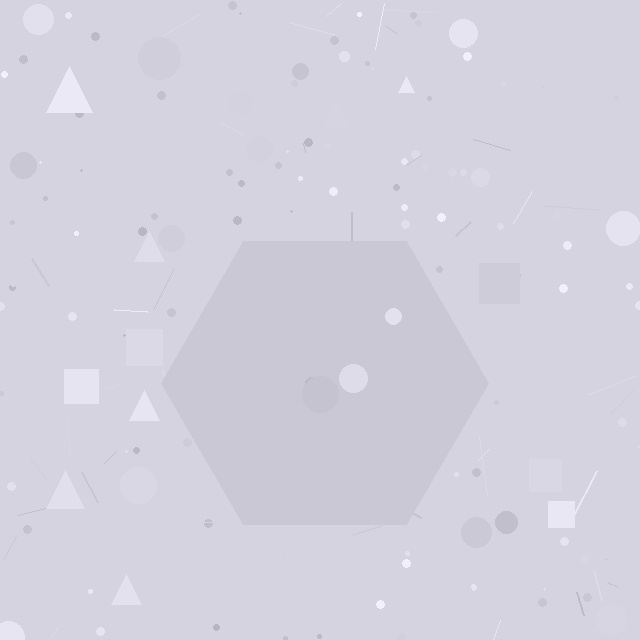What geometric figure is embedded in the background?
A hexagon is embedded in the background.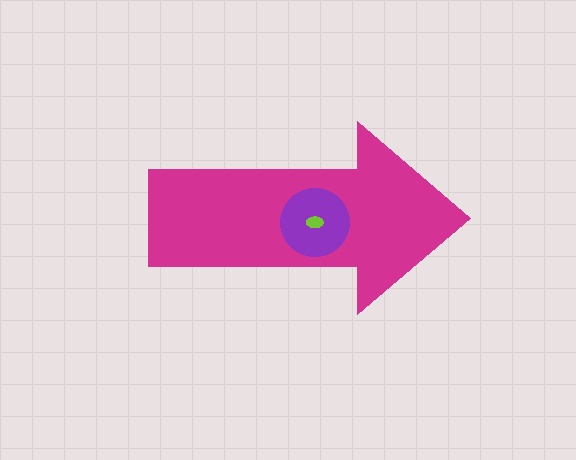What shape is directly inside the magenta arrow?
The purple circle.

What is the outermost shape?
The magenta arrow.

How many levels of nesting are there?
3.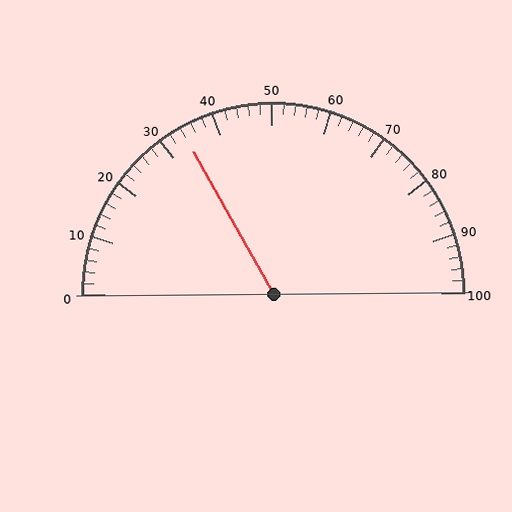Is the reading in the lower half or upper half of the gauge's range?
The reading is in the lower half of the range (0 to 100).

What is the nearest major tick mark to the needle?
The nearest major tick mark is 30.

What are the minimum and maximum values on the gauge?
The gauge ranges from 0 to 100.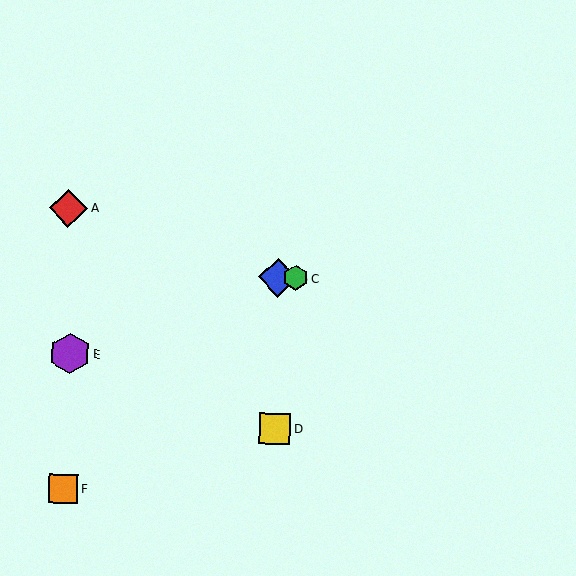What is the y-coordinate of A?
Object A is at y≈208.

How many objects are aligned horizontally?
2 objects (B, C) are aligned horizontally.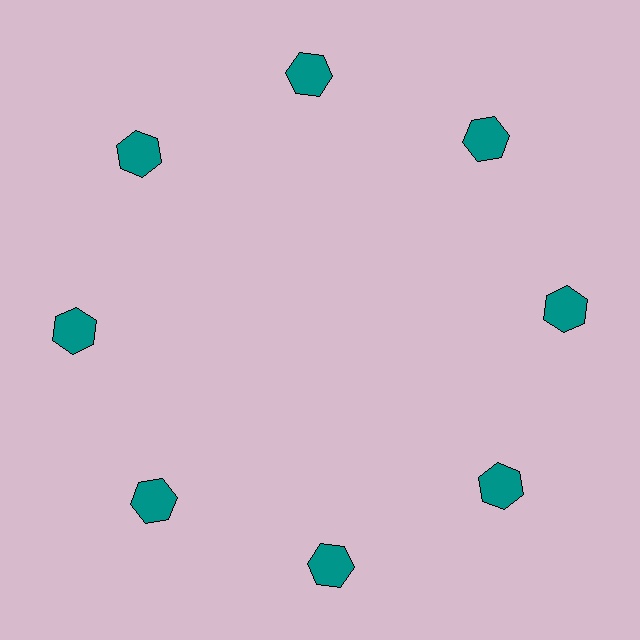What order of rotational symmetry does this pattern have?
This pattern has 8-fold rotational symmetry.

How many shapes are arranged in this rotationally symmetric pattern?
There are 8 shapes, arranged in 8 groups of 1.